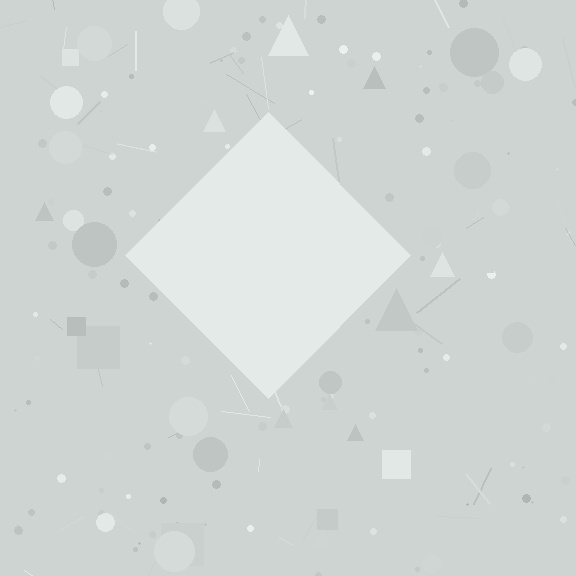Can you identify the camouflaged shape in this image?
The camouflaged shape is a diamond.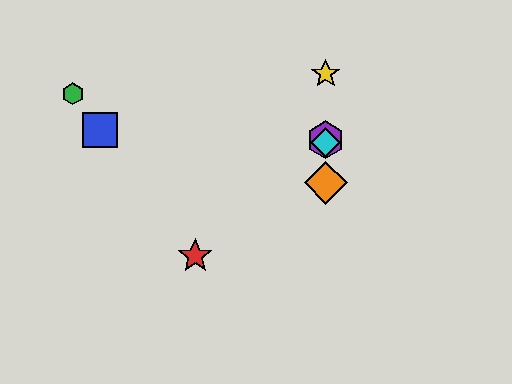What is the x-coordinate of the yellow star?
The yellow star is at x≈326.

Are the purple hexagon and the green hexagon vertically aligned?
No, the purple hexagon is at x≈326 and the green hexagon is at x≈73.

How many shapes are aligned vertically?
4 shapes (the yellow star, the purple hexagon, the orange diamond, the cyan diamond) are aligned vertically.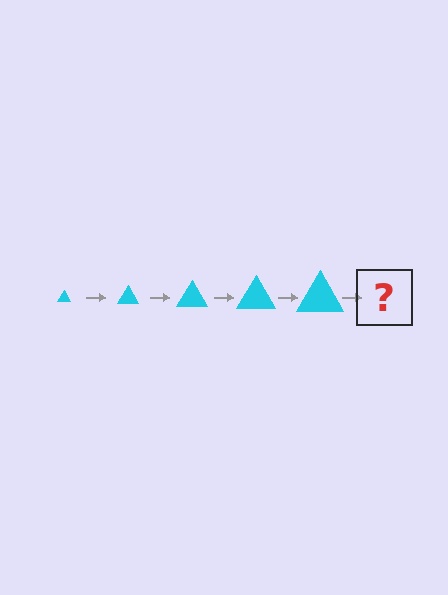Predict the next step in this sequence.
The next step is a cyan triangle, larger than the previous one.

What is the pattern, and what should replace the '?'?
The pattern is that the triangle gets progressively larger each step. The '?' should be a cyan triangle, larger than the previous one.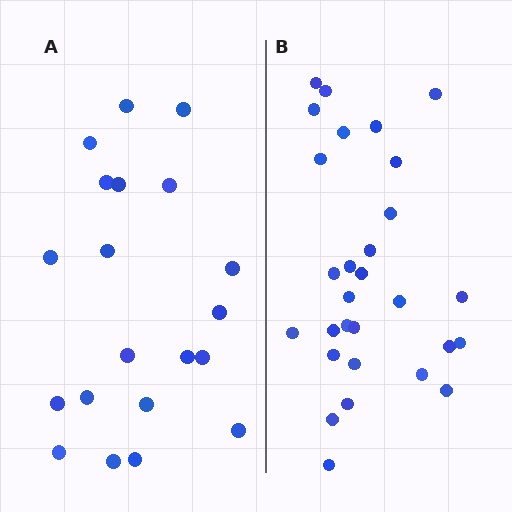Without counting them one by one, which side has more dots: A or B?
Region B (the right region) has more dots.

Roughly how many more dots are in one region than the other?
Region B has roughly 8 or so more dots than region A.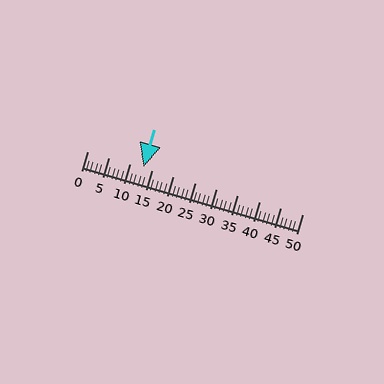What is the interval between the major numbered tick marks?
The major tick marks are spaced 5 units apart.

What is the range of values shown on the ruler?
The ruler shows values from 0 to 50.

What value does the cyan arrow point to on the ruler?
The cyan arrow points to approximately 13.